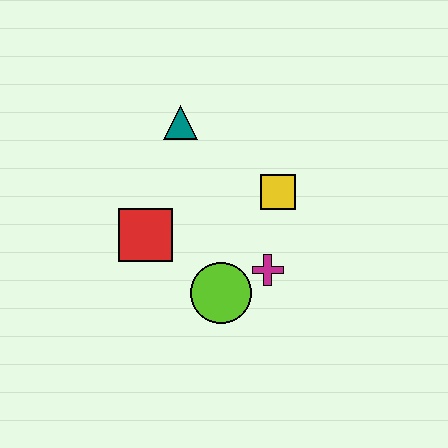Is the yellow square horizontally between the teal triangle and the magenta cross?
No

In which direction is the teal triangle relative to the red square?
The teal triangle is above the red square.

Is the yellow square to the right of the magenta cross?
Yes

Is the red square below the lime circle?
No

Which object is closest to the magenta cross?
The lime circle is closest to the magenta cross.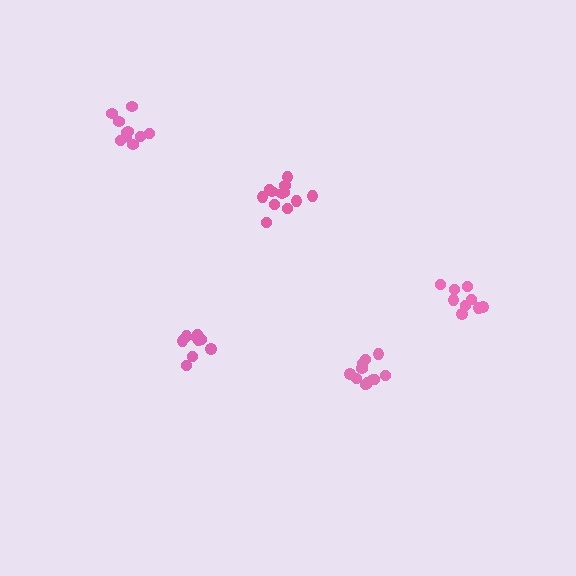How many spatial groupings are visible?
There are 5 spatial groupings.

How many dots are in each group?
Group 1: 9 dots, Group 2: 10 dots, Group 3: 12 dots, Group 4: 11 dots, Group 5: 9 dots (51 total).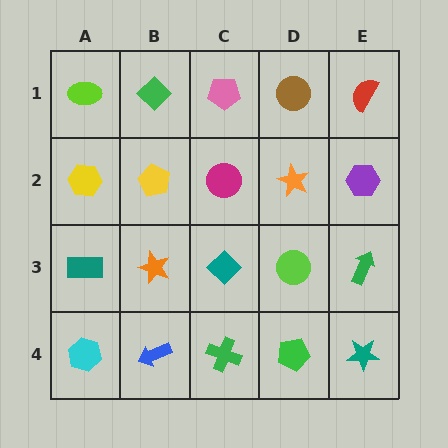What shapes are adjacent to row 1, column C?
A magenta circle (row 2, column C), a green diamond (row 1, column B), a brown circle (row 1, column D).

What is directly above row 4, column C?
A teal diamond.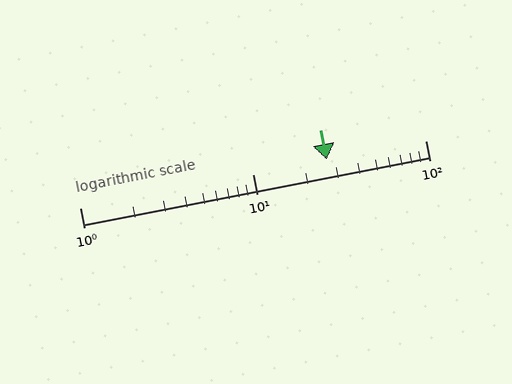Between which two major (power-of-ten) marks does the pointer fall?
The pointer is between 10 and 100.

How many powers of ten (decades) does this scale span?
The scale spans 2 decades, from 1 to 100.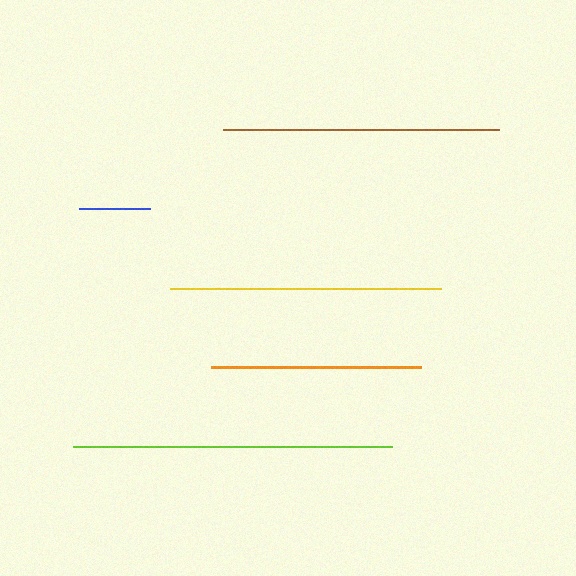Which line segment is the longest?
The lime line is the longest at approximately 319 pixels.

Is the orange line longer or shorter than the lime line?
The lime line is longer than the orange line.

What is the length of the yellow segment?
The yellow segment is approximately 271 pixels long.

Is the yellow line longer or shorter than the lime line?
The lime line is longer than the yellow line.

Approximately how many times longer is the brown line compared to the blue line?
The brown line is approximately 3.9 times the length of the blue line.